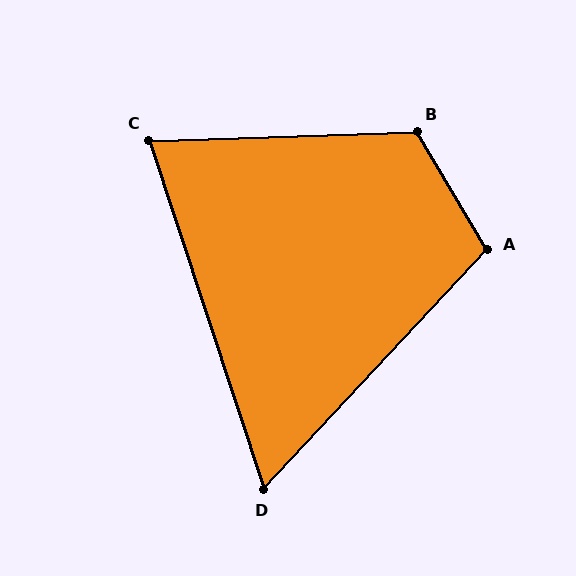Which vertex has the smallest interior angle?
D, at approximately 61 degrees.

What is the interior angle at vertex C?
Approximately 74 degrees (acute).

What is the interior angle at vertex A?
Approximately 106 degrees (obtuse).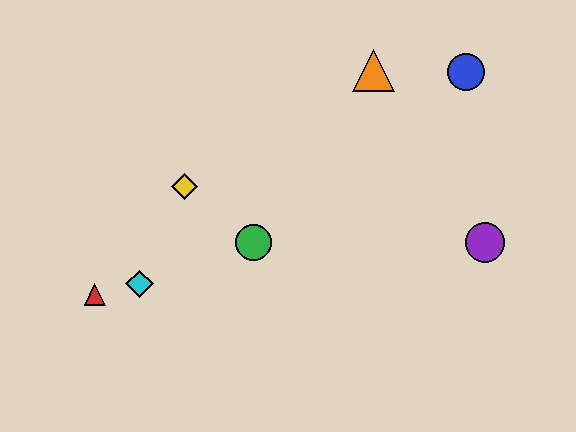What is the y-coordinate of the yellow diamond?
The yellow diamond is at y≈187.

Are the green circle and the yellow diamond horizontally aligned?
No, the green circle is at y≈242 and the yellow diamond is at y≈187.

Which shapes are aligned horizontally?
The green circle, the purple circle are aligned horizontally.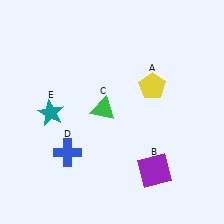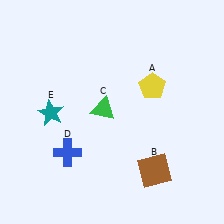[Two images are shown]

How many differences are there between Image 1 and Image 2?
There is 1 difference between the two images.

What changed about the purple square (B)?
In Image 1, B is purple. In Image 2, it changed to brown.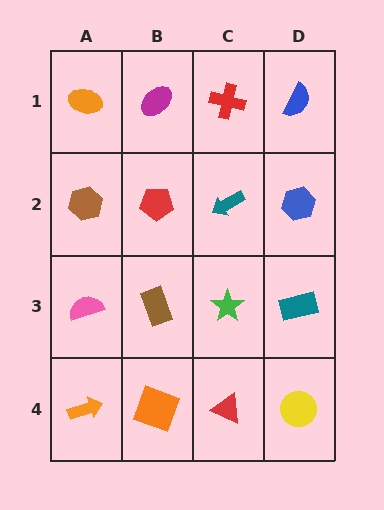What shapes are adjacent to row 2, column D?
A blue semicircle (row 1, column D), a teal rectangle (row 3, column D), a teal arrow (row 2, column C).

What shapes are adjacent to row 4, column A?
A pink semicircle (row 3, column A), an orange square (row 4, column B).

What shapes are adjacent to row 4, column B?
A brown rectangle (row 3, column B), an orange arrow (row 4, column A), a red triangle (row 4, column C).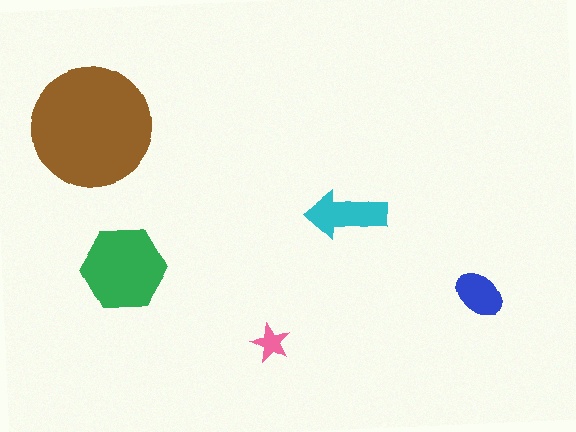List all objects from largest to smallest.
The brown circle, the green hexagon, the cyan arrow, the blue ellipse, the pink star.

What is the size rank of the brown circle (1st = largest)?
1st.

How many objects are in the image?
There are 5 objects in the image.